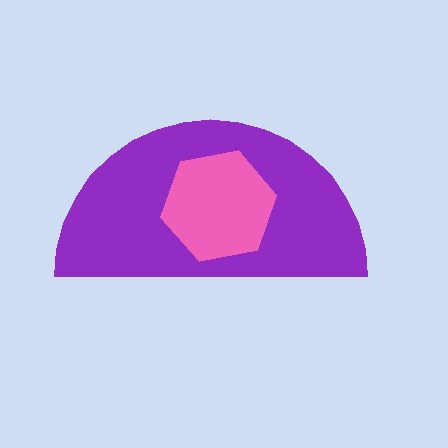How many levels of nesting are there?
2.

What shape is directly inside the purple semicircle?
The pink hexagon.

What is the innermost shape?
The pink hexagon.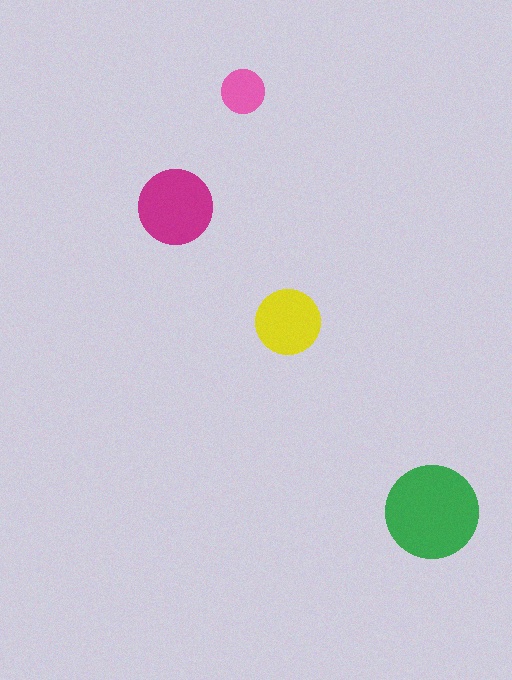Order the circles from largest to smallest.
the green one, the magenta one, the yellow one, the pink one.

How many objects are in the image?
There are 4 objects in the image.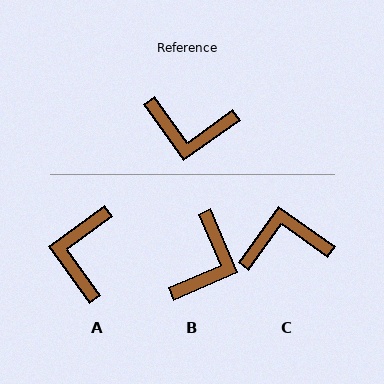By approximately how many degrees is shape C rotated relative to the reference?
Approximately 161 degrees clockwise.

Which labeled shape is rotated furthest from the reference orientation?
C, about 161 degrees away.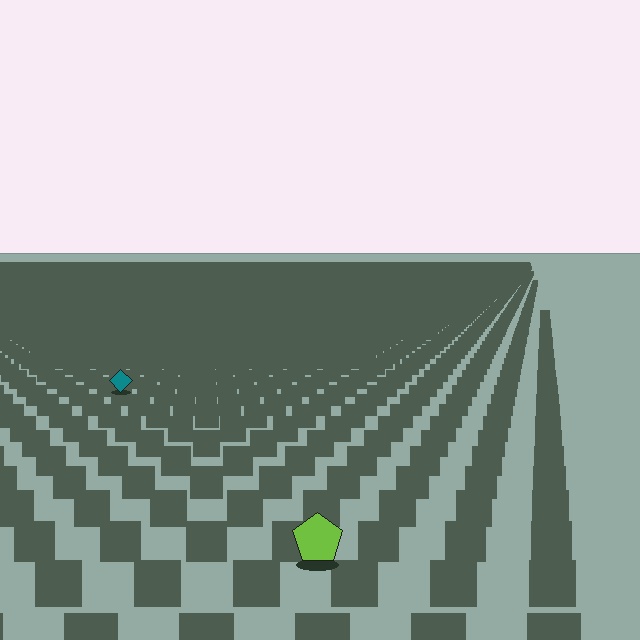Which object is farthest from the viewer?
The teal diamond is farthest from the viewer. It appears smaller and the ground texture around it is denser.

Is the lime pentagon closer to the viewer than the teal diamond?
Yes. The lime pentagon is closer — you can tell from the texture gradient: the ground texture is coarser near it.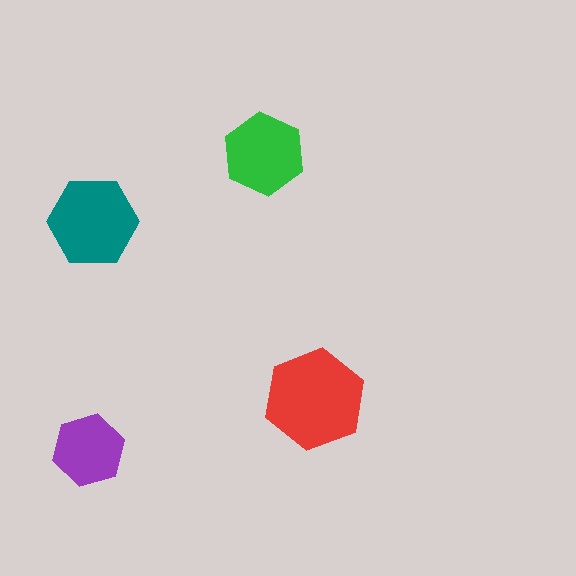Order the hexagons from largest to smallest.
the red one, the teal one, the green one, the purple one.